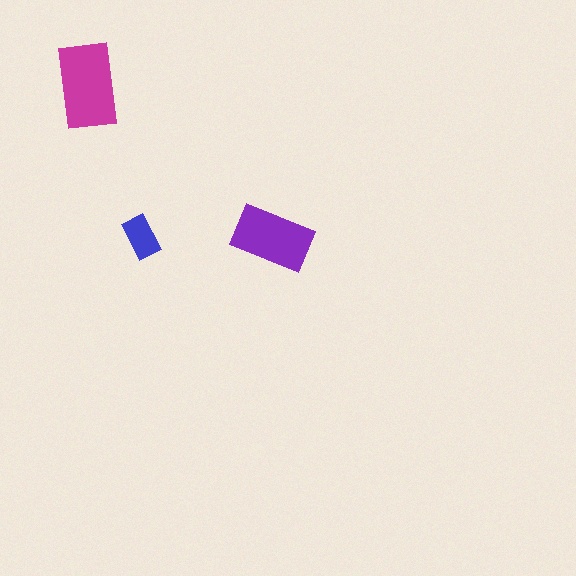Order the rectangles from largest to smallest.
the magenta one, the purple one, the blue one.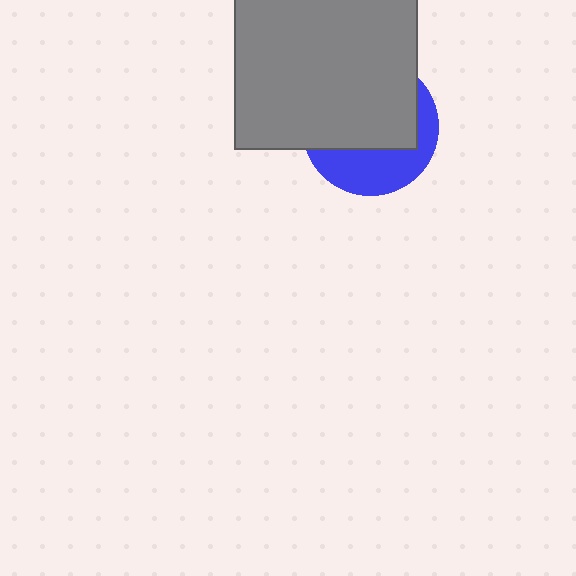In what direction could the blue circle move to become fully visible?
The blue circle could move down. That would shift it out from behind the gray square entirely.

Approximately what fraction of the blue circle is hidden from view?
Roughly 62% of the blue circle is hidden behind the gray square.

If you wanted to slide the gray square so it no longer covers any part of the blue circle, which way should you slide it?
Slide it up — that is the most direct way to separate the two shapes.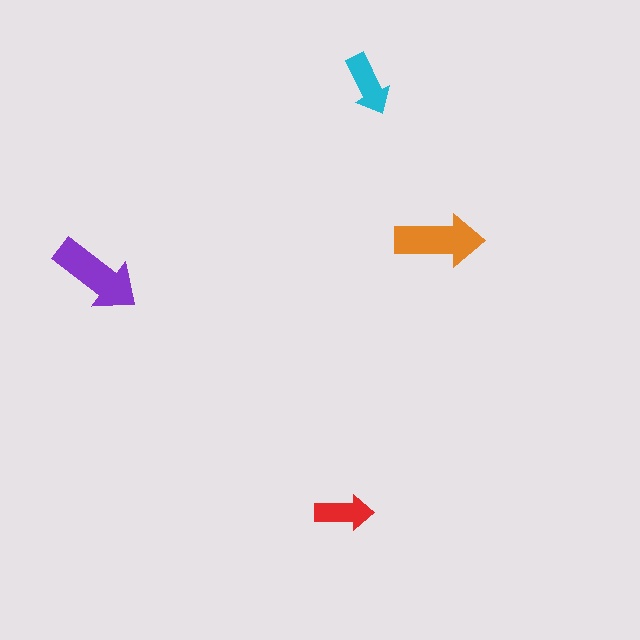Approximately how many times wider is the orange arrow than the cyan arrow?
About 1.5 times wider.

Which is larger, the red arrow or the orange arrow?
The orange one.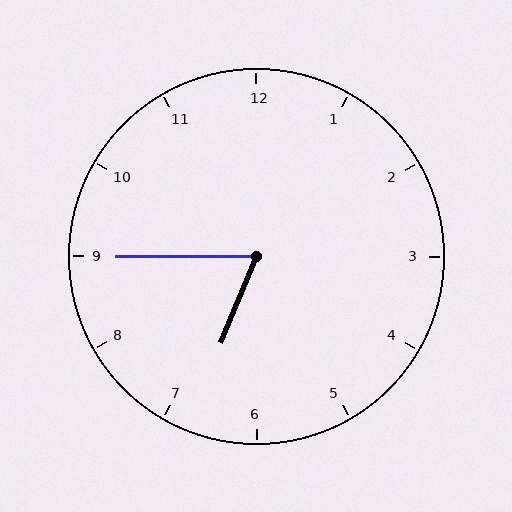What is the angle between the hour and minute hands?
Approximately 68 degrees.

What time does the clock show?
6:45.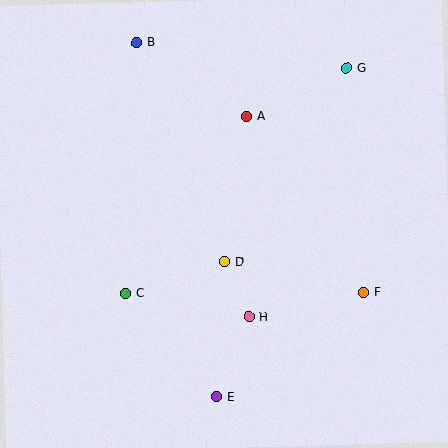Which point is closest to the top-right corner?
Point G is closest to the top-right corner.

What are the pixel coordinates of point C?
Point C is at (126, 293).